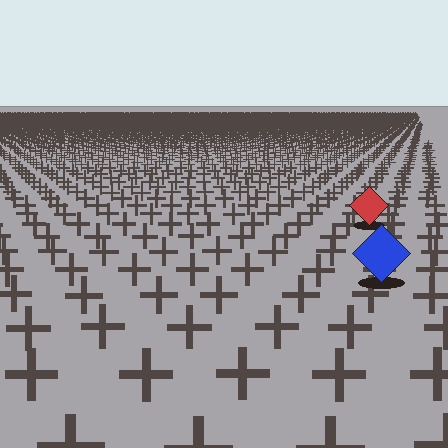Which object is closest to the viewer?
The blue diamond is closest. The texture marks near it are larger and more spread out.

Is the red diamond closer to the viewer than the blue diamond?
No. The blue diamond is closer — you can tell from the texture gradient: the ground texture is coarser near it.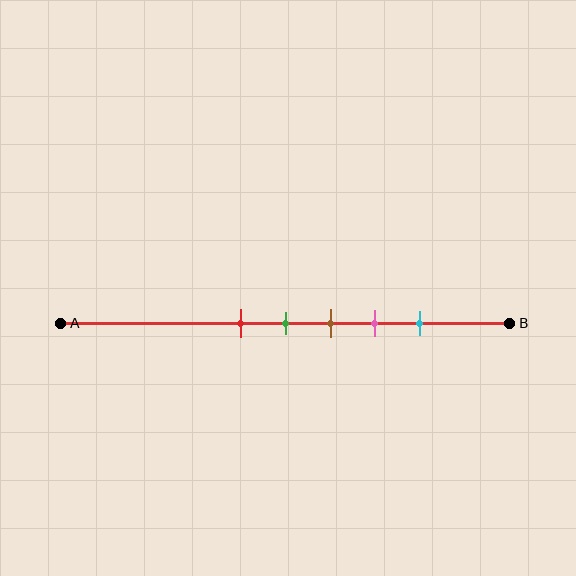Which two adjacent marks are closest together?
The red and green marks are the closest adjacent pair.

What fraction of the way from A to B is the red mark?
The red mark is approximately 40% (0.4) of the way from A to B.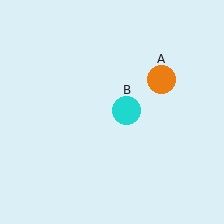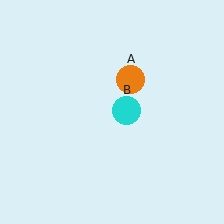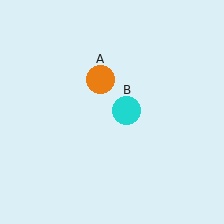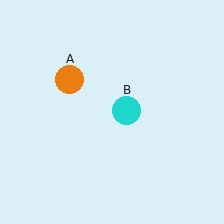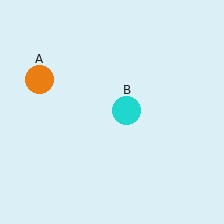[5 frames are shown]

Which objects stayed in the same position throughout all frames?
Cyan circle (object B) remained stationary.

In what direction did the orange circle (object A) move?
The orange circle (object A) moved left.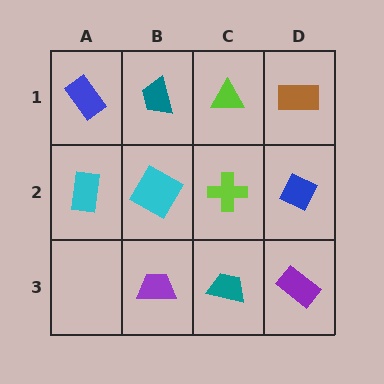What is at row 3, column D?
A purple rectangle.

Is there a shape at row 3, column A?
No, that cell is empty.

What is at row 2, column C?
A lime cross.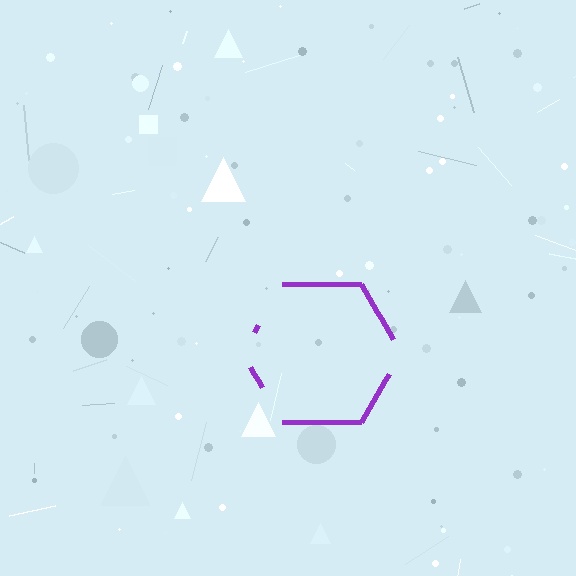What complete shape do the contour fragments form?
The contour fragments form a hexagon.